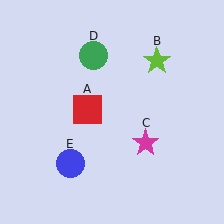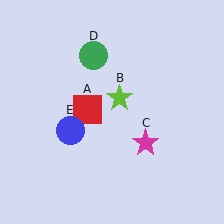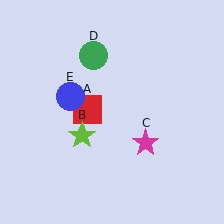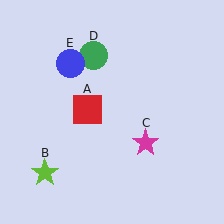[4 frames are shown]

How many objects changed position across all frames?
2 objects changed position: lime star (object B), blue circle (object E).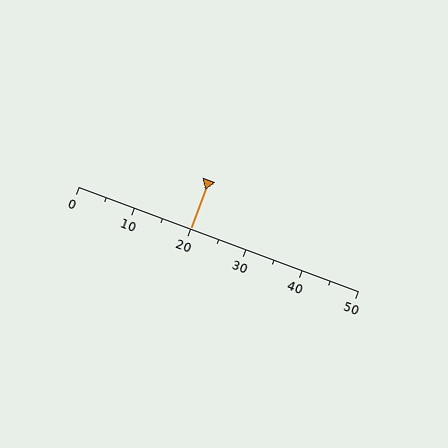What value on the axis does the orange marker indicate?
The marker indicates approximately 20.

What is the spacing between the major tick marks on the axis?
The major ticks are spaced 10 apart.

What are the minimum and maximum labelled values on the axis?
The axis runs from 0 to 50.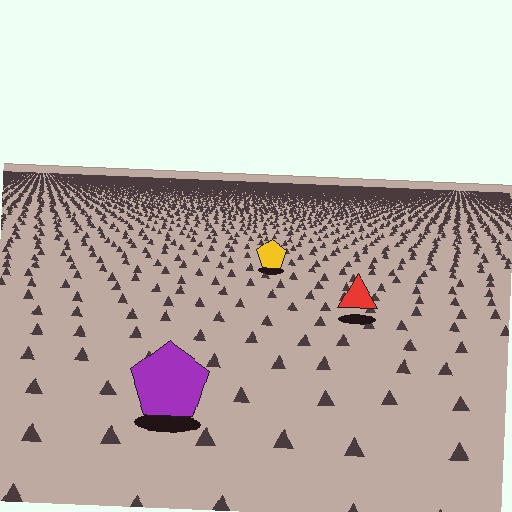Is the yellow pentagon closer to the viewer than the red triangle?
No. The red triangle is closer — you can tell from the texture gradient: the ground texture is coarser near it.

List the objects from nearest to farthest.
From nearest to farthest: the purple pentagon, the red triangle, the yellow pentagon.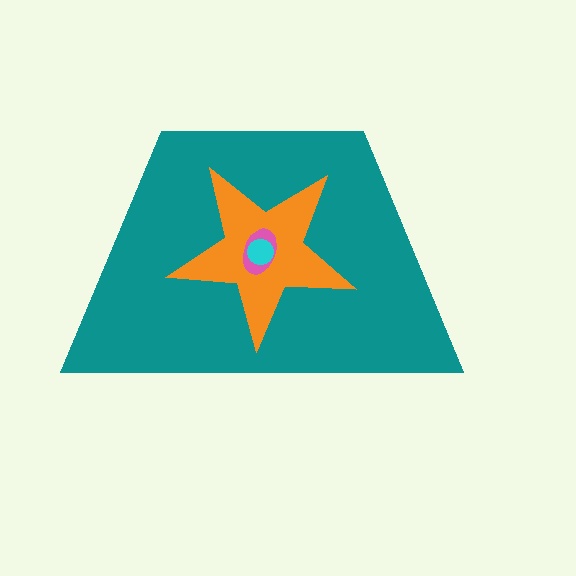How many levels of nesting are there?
4.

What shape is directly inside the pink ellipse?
The cyan circle.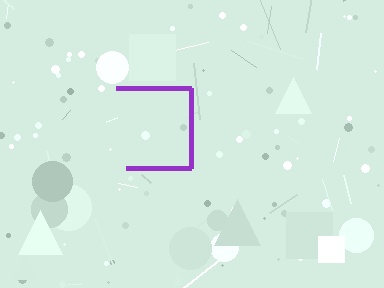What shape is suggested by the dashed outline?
The dashed outline suggests a square.